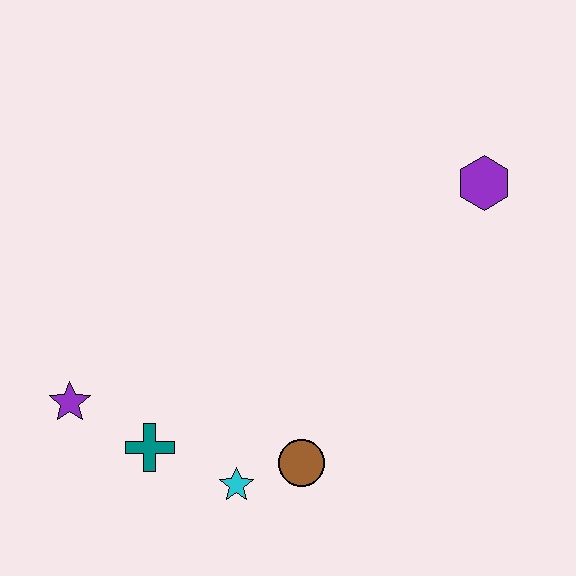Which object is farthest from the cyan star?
The purple hexagon is farthest from the cyan star.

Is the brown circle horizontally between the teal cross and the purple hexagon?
Yes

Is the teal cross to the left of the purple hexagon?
Yes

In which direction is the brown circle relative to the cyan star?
The brown circle is to the right of the cyan star.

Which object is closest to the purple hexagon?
The brown circle is closest to the purple hexagon.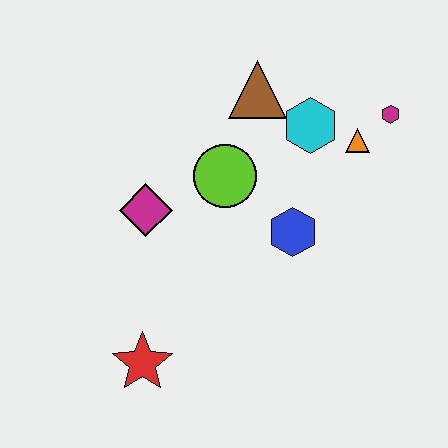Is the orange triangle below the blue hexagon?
No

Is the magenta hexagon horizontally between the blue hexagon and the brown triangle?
No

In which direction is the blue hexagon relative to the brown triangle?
The blue hexagon is below the brown triangle.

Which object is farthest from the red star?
The magenta hexagon is farthest from the red star.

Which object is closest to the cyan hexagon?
The orange triangle is closest to the cyan hexagon.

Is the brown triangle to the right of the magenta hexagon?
No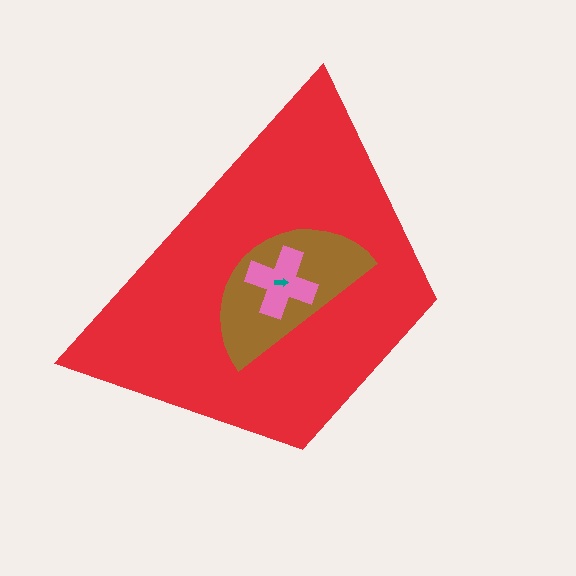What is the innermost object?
The teal arrow.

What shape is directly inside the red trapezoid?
The brown semicircle.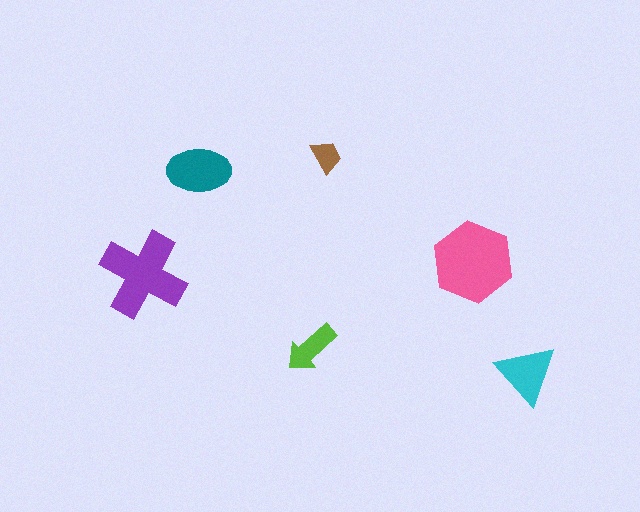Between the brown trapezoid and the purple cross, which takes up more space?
The purple cross.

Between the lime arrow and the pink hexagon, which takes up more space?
The pink hexagon.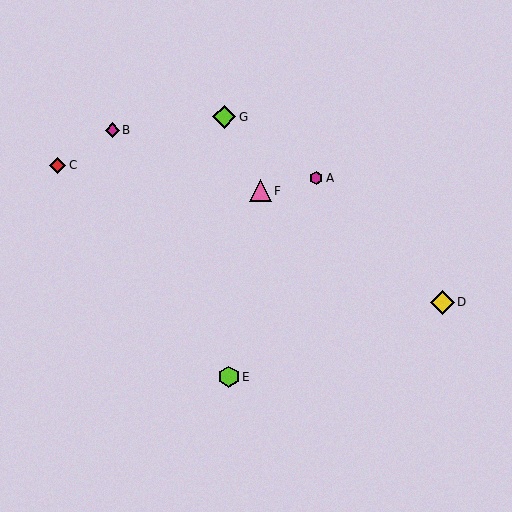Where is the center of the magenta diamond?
The center of the magenta diamond is at (112, 130).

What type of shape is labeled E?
Shape E is a lime hexagon.